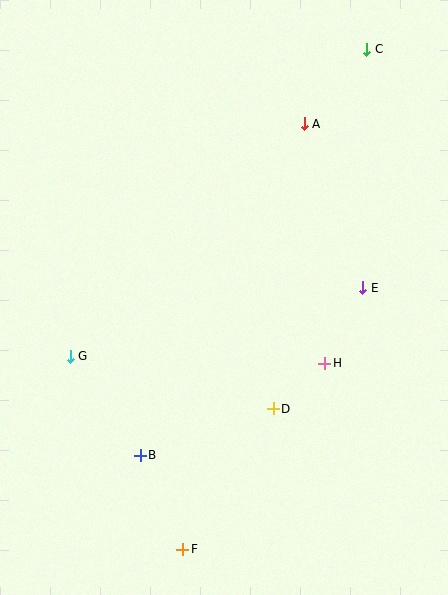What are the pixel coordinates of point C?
Point C is at (367, 49).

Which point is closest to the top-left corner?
Point A is closest to the top-left corner.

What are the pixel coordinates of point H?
Point H is at (325, 363).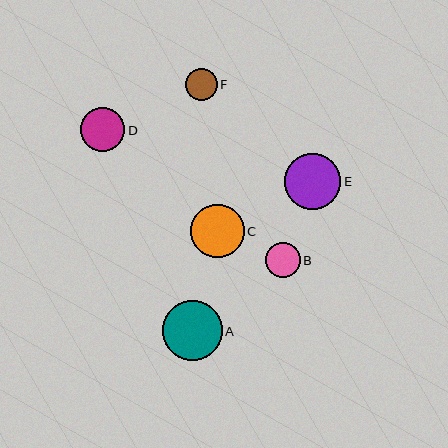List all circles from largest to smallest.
From largest to smallest: A, E, C, D, B, F.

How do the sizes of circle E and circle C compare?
Circle E and circle C are approximately the same size.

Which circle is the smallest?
Circle F is the smallest with a size of approximately 32 pixels.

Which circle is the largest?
Circle A is the largest with a size of approximately 60 pixels.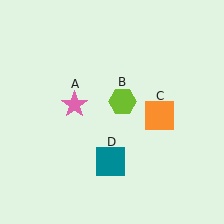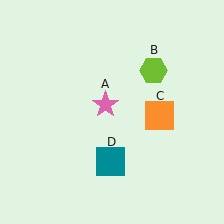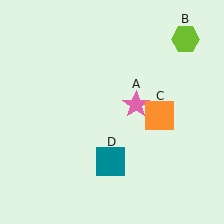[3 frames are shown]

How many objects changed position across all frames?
2 objects changed position: pink star (object A), lime hexagon (object B).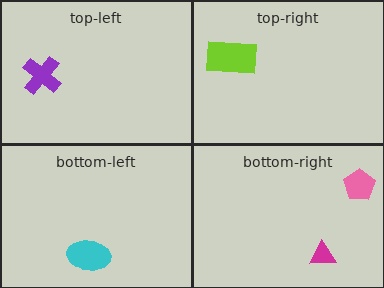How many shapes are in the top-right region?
1.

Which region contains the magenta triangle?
The bottom-right region.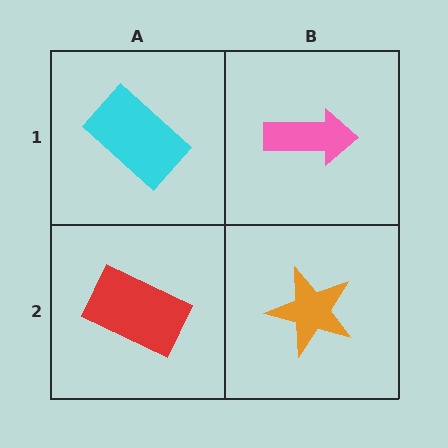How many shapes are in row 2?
2 shapes.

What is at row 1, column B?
A pink arrow.